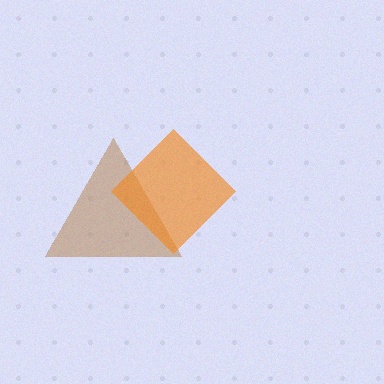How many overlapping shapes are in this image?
There are 2 overlapping shapes in the image.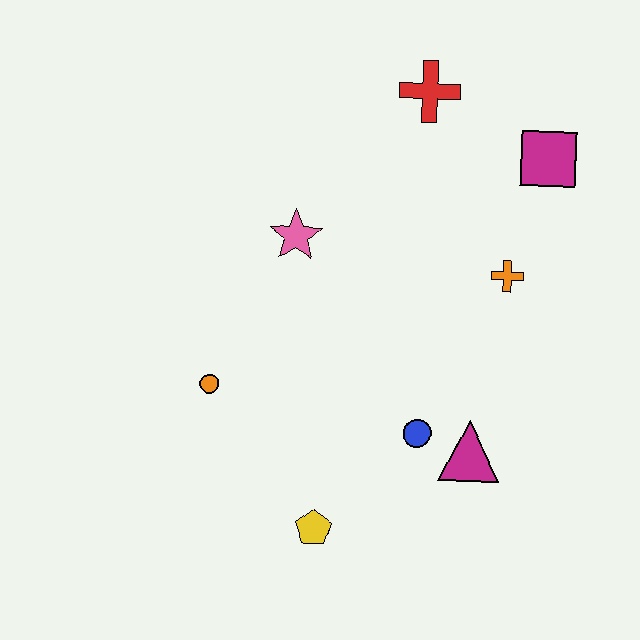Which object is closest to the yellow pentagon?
The blue circle is closest to the yellow pentagon.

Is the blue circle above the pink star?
No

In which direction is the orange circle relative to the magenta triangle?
The orange circle is to the left of the magenta triangle.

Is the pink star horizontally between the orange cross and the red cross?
No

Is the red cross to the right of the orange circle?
Yes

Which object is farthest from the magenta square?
The yellow pentagon is farthest from the magenta square.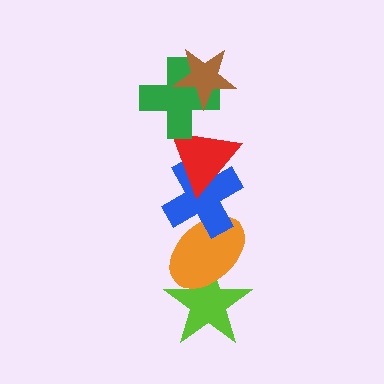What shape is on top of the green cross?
The brown star is on top of the green cross.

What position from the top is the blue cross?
The blue cross is 4th from the top.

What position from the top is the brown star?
The brown star is 1st from the top.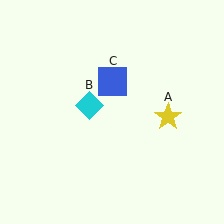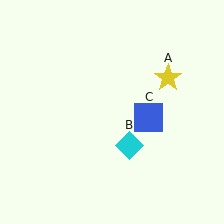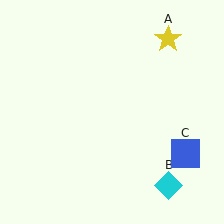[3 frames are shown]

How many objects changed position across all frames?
3 objects changed position: yellow star (object A), cyan diamond (object B), blue square (object C).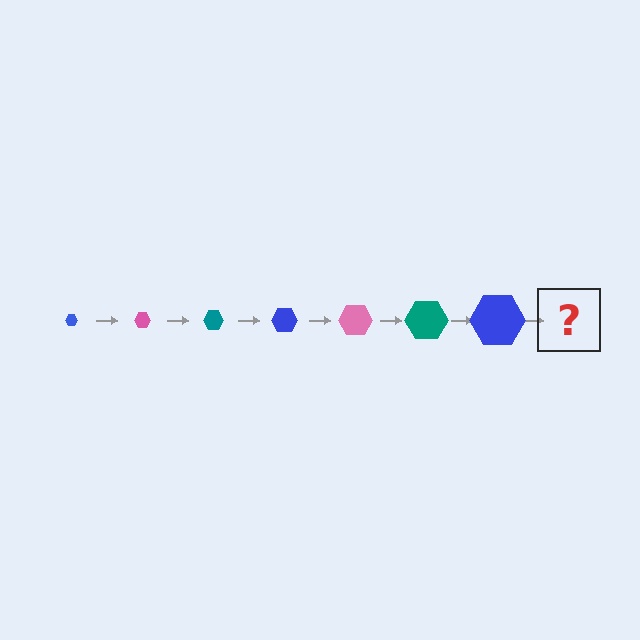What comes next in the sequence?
The next element should be a pink hexagon, larger than the previous one.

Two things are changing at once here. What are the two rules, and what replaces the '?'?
The two rules are that the hexagon grows larger each step and the color cycles through blue, pink, and teal. The '?' should be a pink hexagon, larger than the previous one.